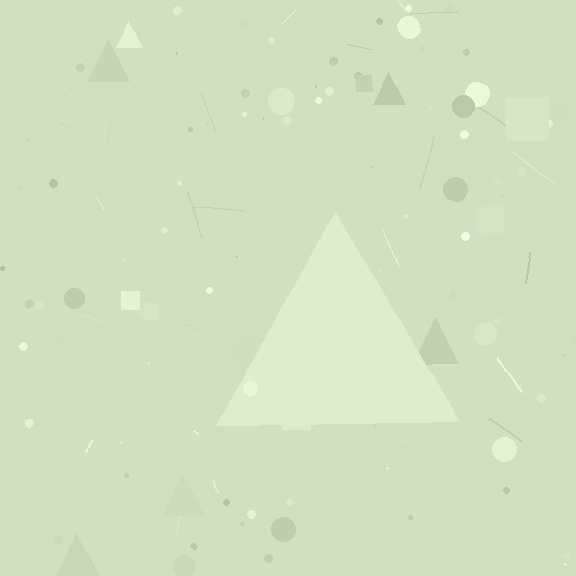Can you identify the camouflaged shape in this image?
The camouflaged shape is a triangle.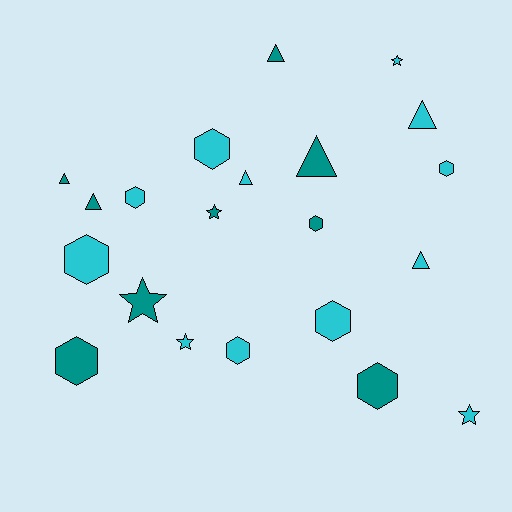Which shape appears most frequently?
Hexagon, with 9 objects.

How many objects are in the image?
There are 21 objects.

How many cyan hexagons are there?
There are 6 cyan hexagons.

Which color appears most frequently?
Cyan, with 12 objects.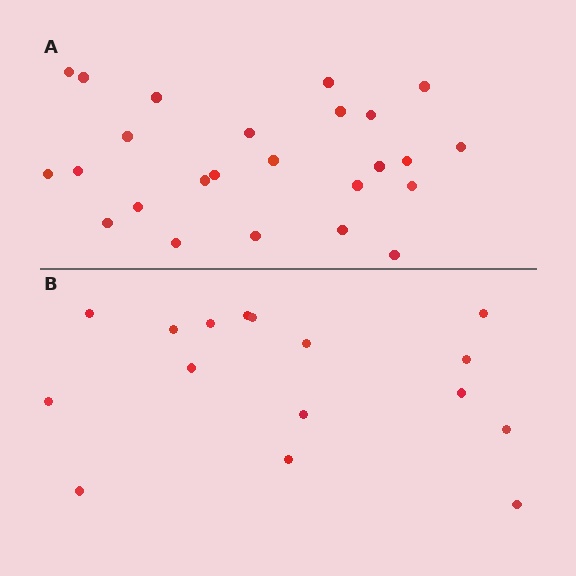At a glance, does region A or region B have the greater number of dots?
Region A (the top region) has more dots.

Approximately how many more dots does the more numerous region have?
Region A has roughly 8 or so more dots than region B.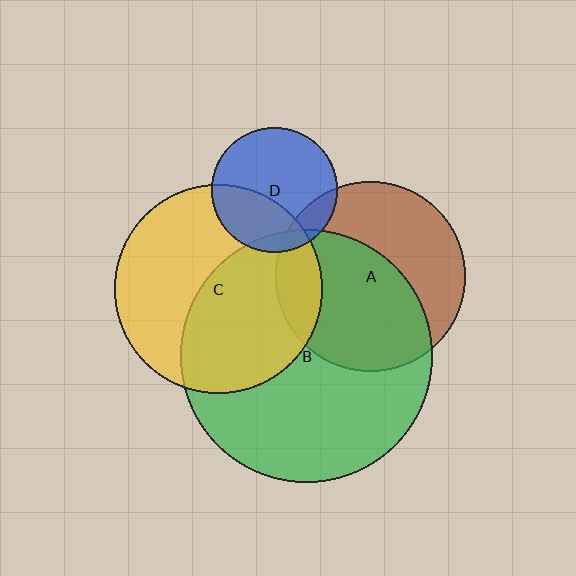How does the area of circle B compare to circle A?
Approximately 1.8 times.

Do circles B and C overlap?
Yes.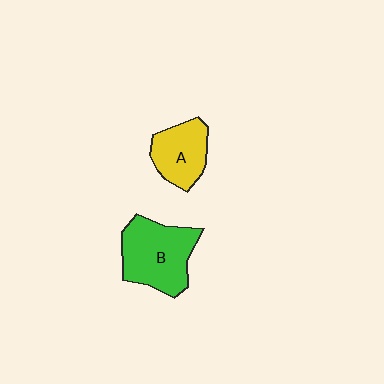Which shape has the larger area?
Shape B (green).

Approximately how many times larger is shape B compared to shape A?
Approximately 1.5 times.